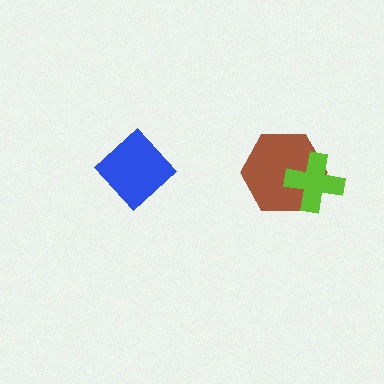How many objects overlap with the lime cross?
1 object overlaps with the lime cross.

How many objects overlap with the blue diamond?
0 objects overlap with the blue diamond.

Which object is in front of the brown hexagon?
The lime cross is in front of the brown hexagon.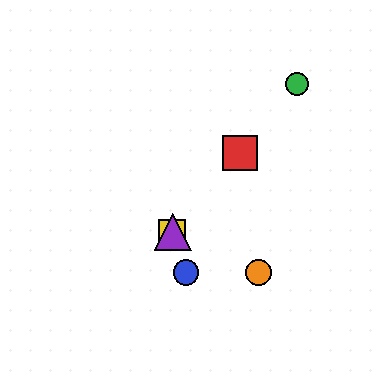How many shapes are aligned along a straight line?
4 shapes (the red square, the green circle, the yellow square, the purple triangle) are aligned along a straight line.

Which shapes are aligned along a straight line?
The red square, the green circle, the yellow square, the purple triangle are aligned along a straight line.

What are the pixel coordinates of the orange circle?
The orange circle is at (259, 272).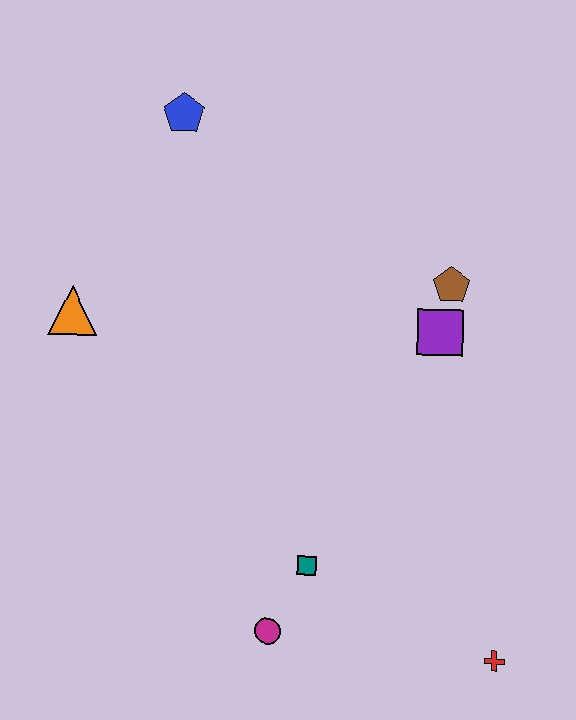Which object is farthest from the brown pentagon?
The magenta circle is farthest from the brown pentagon.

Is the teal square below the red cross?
No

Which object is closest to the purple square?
The brown pentagon is closest to the purple square.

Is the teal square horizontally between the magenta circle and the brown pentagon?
Yes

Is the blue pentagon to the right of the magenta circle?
No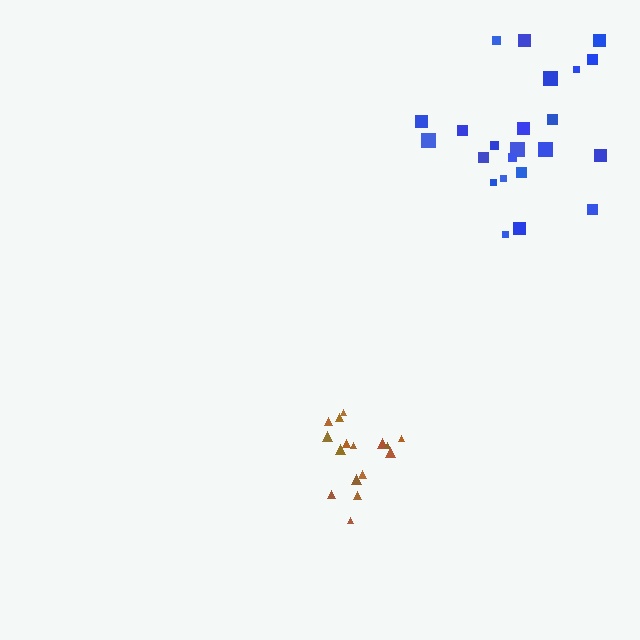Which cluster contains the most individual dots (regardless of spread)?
Blue (23).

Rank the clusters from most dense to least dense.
brown, blue.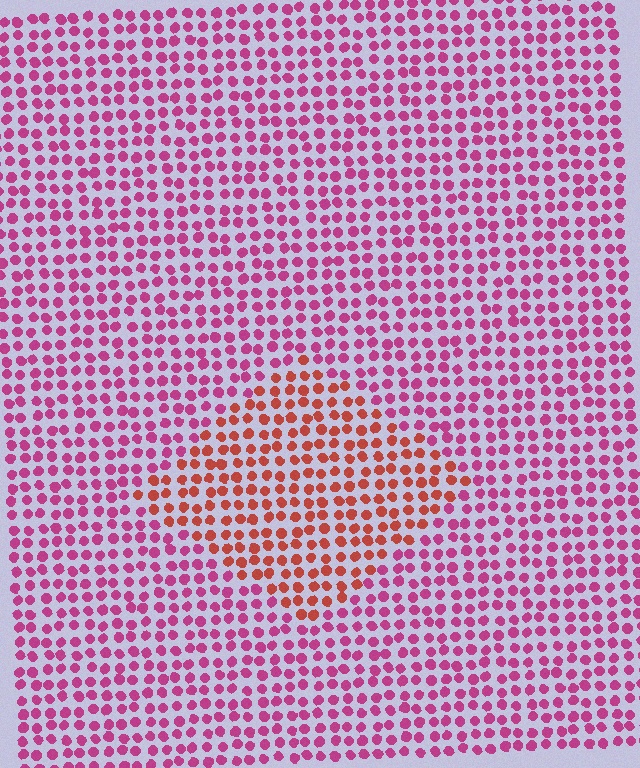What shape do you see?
I see a diamond.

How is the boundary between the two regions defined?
The boundary is defined purely by a slight shift in hue (about 40 degrees). Spacing, size, and orientation are identical on both sides.